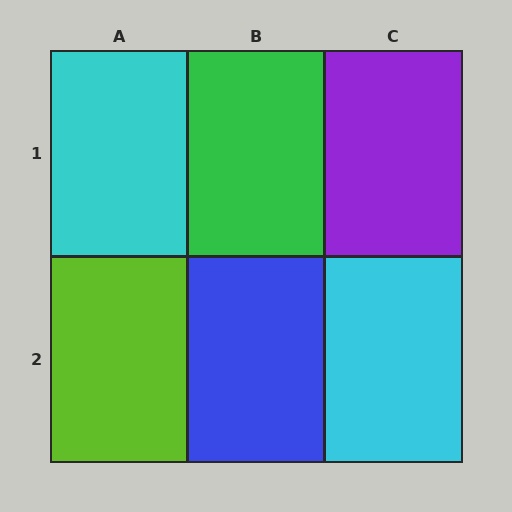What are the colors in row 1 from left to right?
Cyan, green, purple.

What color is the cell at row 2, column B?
Blue.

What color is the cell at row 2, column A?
Lime.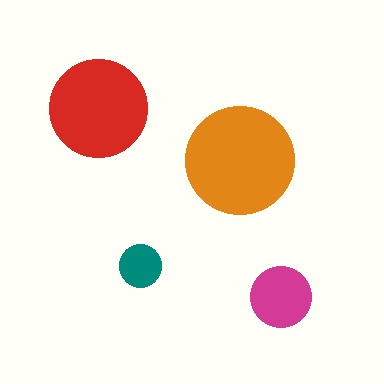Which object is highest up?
The red circle is topmost.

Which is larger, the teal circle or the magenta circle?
The magenta one.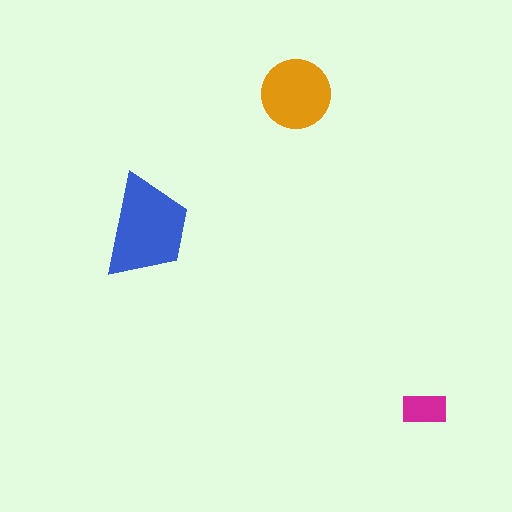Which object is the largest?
The blue trapezoid.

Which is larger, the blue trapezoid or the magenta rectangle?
The blue trapezoid.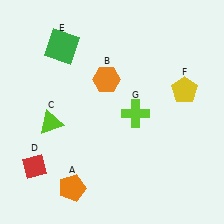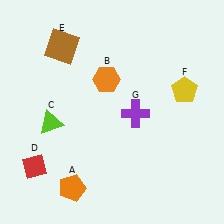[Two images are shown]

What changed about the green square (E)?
In Image 1, E is green. In Image 2, it changed to brown.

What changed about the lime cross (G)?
In Image 1, G is lime. In Image 2, it changed to purple.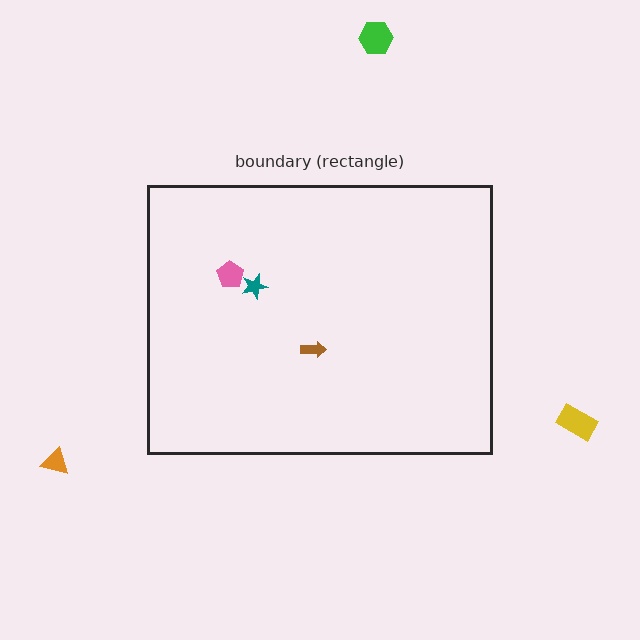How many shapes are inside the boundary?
3 inside, 3 outside.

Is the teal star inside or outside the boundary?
Inside.